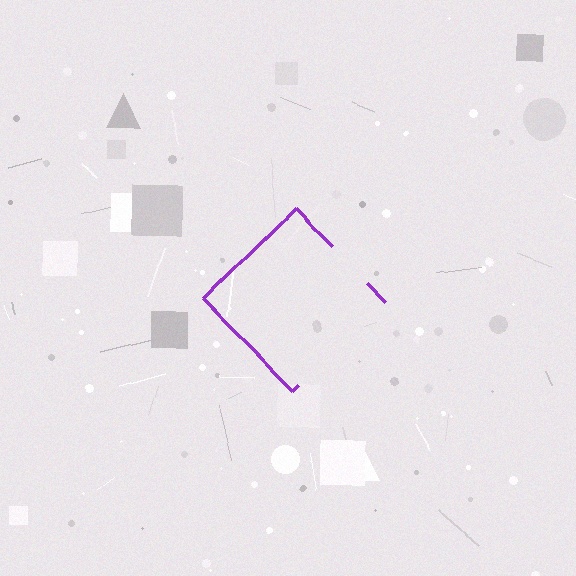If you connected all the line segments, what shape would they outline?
They would outline a diamond.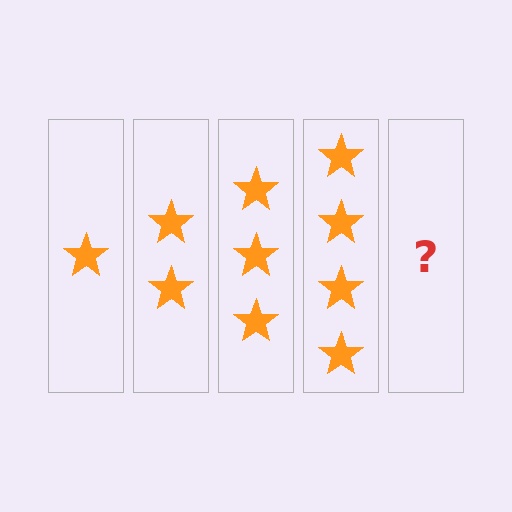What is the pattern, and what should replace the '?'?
The pattern is that each step adds one more star. The '?' should be 5 stars.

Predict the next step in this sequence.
The next step is 5 stars.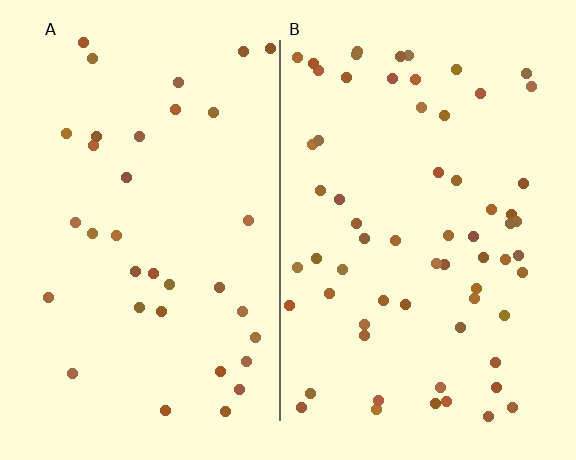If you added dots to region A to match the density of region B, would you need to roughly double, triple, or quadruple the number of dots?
Approximately double.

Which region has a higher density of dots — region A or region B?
B (the right).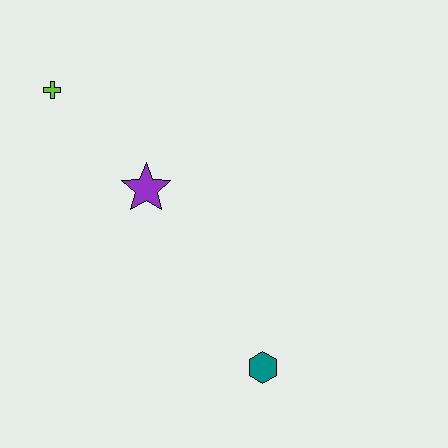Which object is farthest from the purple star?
The teal hexagon is farthest from the purple star.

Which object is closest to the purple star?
The lime cross is closest to the purple star.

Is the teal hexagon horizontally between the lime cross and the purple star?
No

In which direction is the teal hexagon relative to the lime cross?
The teal hexagon is below the lime cross.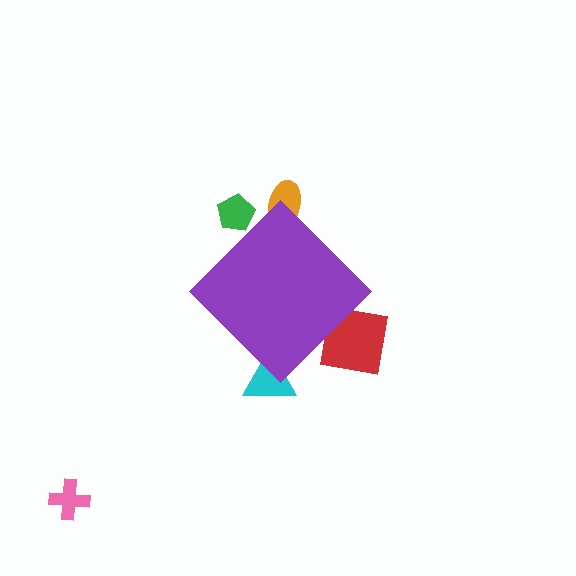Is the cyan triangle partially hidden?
Yes, the cyan triangle is partially hidden behind the purple diamond.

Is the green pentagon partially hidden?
Yes, the green pentagon is partially hidden behind the purple diamond.